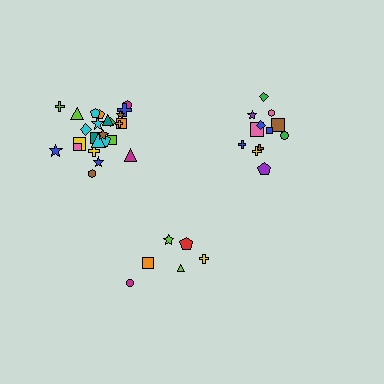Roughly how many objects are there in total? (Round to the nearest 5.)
Roughly 45 objects in total.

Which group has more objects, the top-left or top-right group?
The top-left group.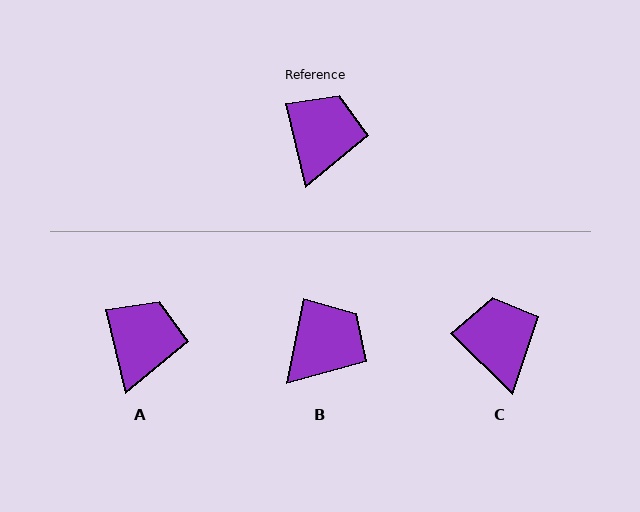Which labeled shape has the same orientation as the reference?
A.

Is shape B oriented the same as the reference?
No, it is off by about 25 degrees.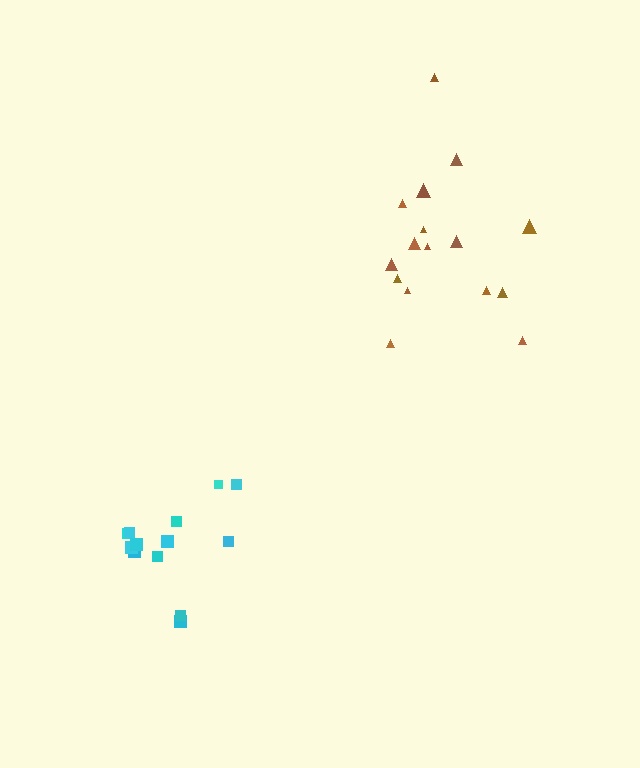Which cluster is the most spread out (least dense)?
Brown.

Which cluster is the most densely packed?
Cyan.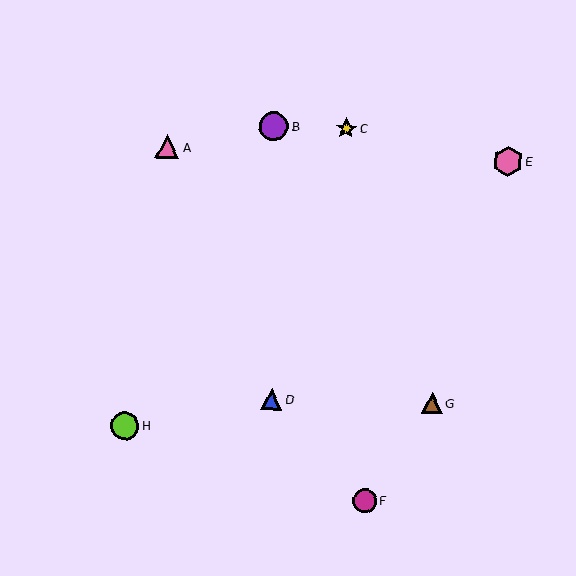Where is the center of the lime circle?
The center of the lime circle is at (125, 426).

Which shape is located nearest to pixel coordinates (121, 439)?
The lime circle (labeled H) at (125, 426) is nearest to that location.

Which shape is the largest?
The pink hexagon (labeled E) is the largest.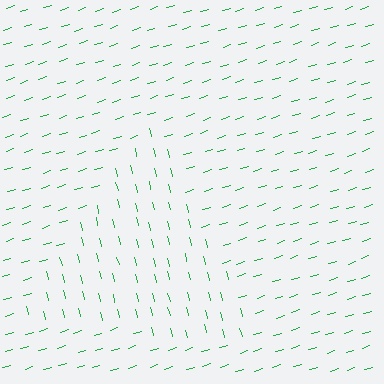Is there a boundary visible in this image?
Yes, there is a texture boundary formed by a change in line orientation.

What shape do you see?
I see a triangle.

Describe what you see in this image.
The image is filled with small green line segments. A triangle region in the image has lines oriented differently from the surrounding lines, creating a visible texture boundary.